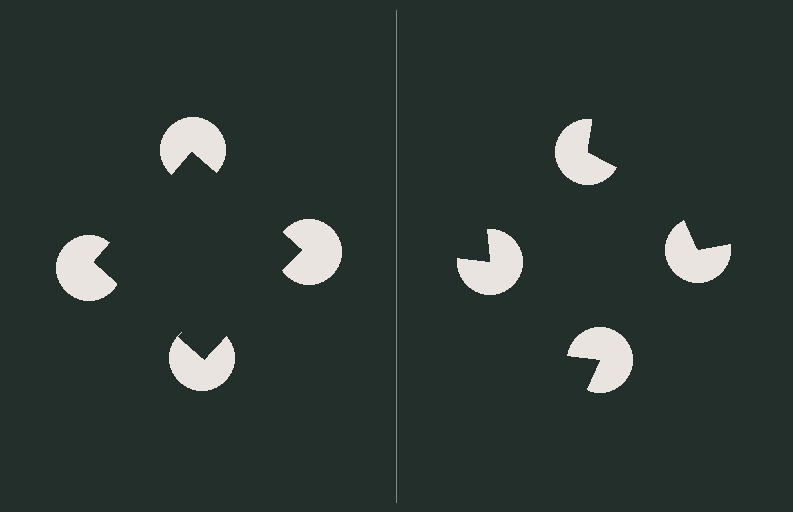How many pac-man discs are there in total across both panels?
8 — 4 on each side.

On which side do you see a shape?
An illusory square appears on the left side. On the right side the wedge cuts are rotated, so no coherent shape forms.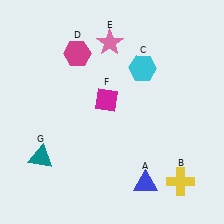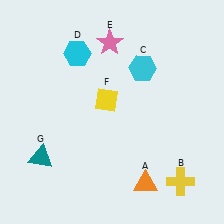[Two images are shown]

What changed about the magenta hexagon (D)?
In Image 1, D is magenta. In Image 2, it changed to cyan.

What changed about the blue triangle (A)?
In Image 1, A is blue. In Image 2, it changed to orange.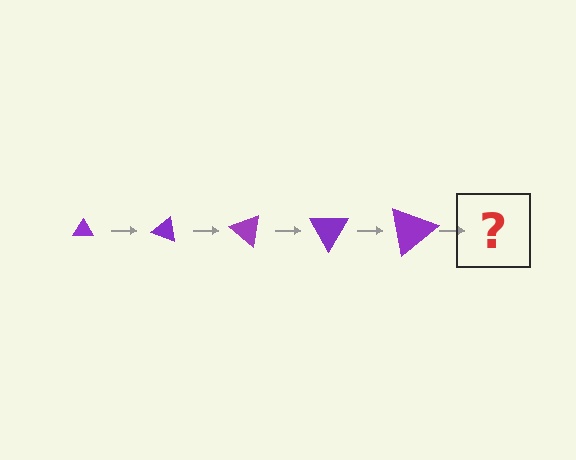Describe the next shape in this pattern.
It should be a triangle, larger than the previous one and rotated 100 degrees from the start.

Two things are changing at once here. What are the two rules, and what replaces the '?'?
The two rules are that the triangle grows larger each step and it rotates 20 degrees each step. The '?' should be a triangle, larger than the previous one and rotated 100 degrees from the start.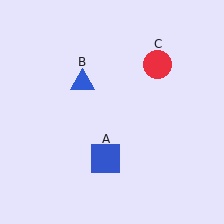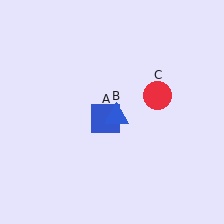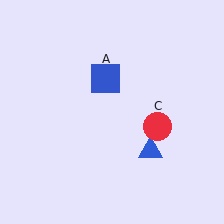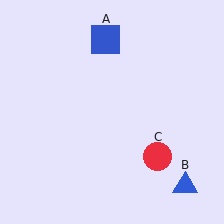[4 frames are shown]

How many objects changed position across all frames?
3 objects changed position: blue square (object A), blue triangle (object B), red circle (object C).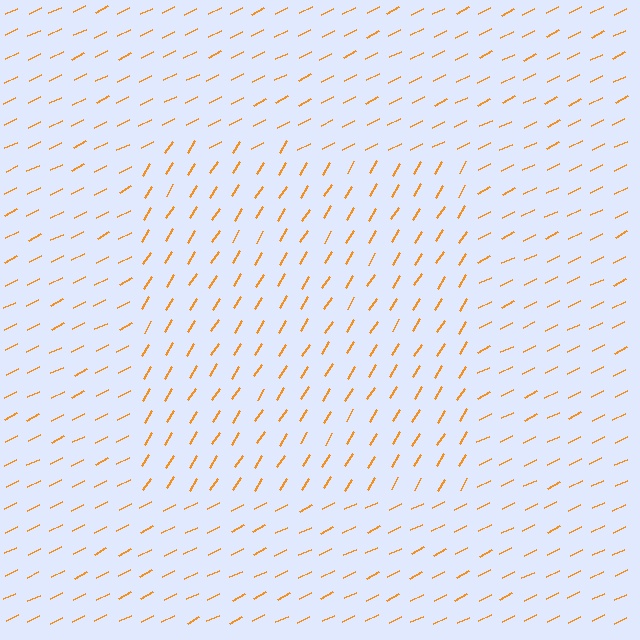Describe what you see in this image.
The image is filled with small orange line segments. A rectangle region in the image has lines oriented differently from the surrounding lines, creating a visible texture boundary.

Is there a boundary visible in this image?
Yes, there is a texture boundary formed by a change in line orientation.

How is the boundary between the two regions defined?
The boundary is defined purely by a change in line orientation (approximately 32 degrees difference). All lines are the same color and thickness.